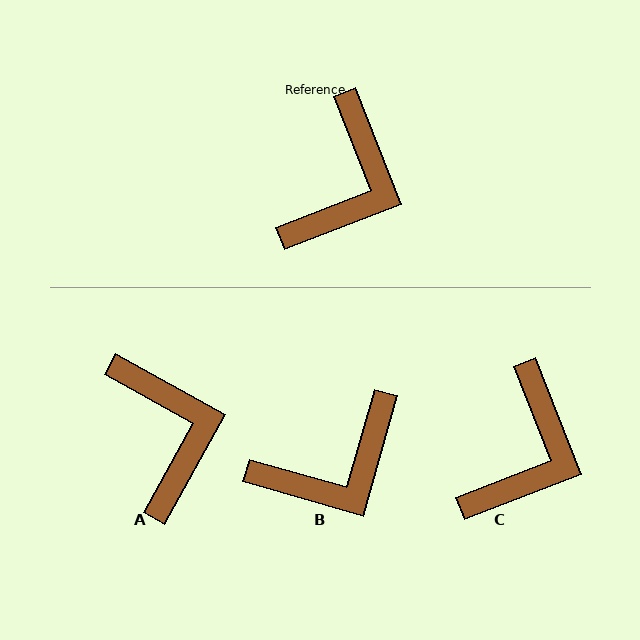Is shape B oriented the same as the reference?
No, it is off by about 37 degrees.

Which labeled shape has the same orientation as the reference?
C.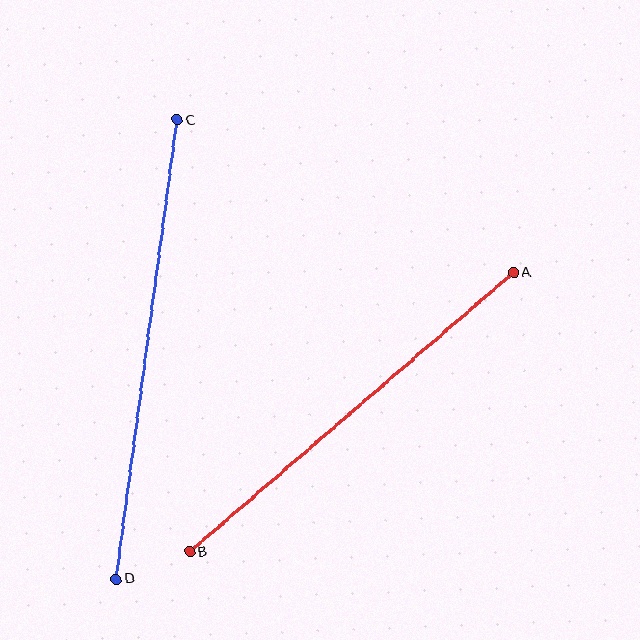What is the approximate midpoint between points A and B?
The midpoint is at approximately (352, 412) pixels.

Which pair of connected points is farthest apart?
Points C and D are farthest apart.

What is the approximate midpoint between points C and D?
The midpoint is at approximately (147, 349) pixels.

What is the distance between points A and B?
The distance is approximately 428 pixels.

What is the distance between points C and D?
The distance is approximately 463 pixels.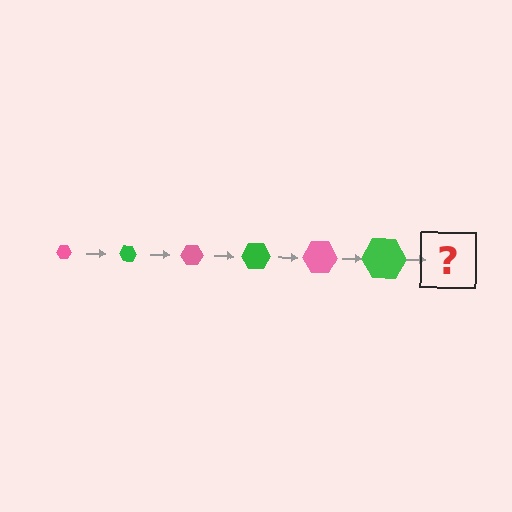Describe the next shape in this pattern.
It should be a pink hexagon, larger than the previous one.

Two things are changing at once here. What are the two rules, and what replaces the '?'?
The two rules are that the hexagon grows larger each step and the color cycles through pink and green. The '?' should be a pink hexagon, larger than the previous one.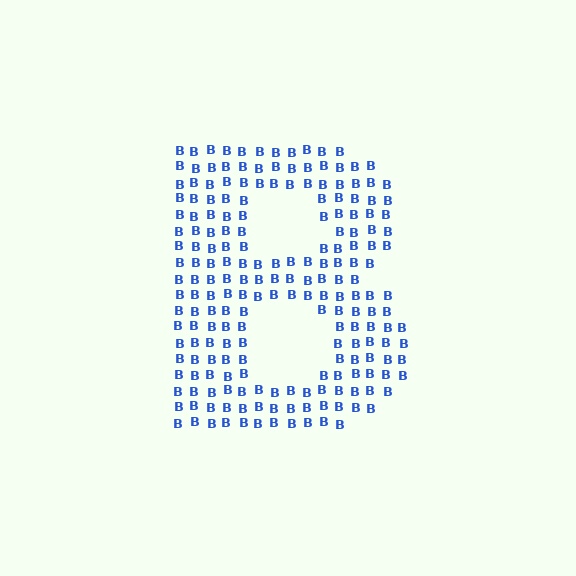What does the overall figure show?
The overall figure shows the letter B.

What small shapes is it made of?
It is made of small letter B's.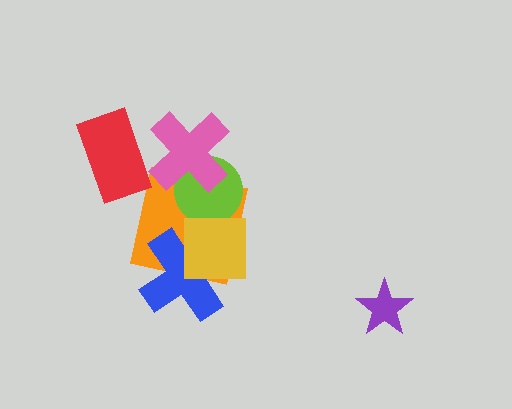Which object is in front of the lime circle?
The pink cross is in front of the lime circle.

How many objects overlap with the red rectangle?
1 object overlaps with the red rectangle.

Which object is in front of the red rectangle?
The pink cross is in front of the red rectangle.